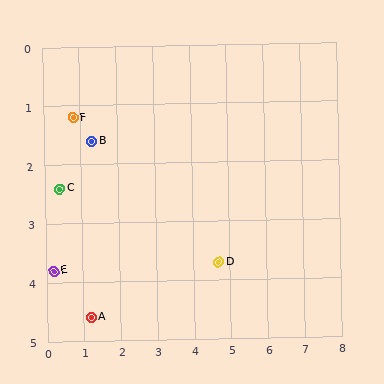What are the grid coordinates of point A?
Point A is at approximately (1.2, 4.6).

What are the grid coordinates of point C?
Point C is at approximately (0.4, 2.4).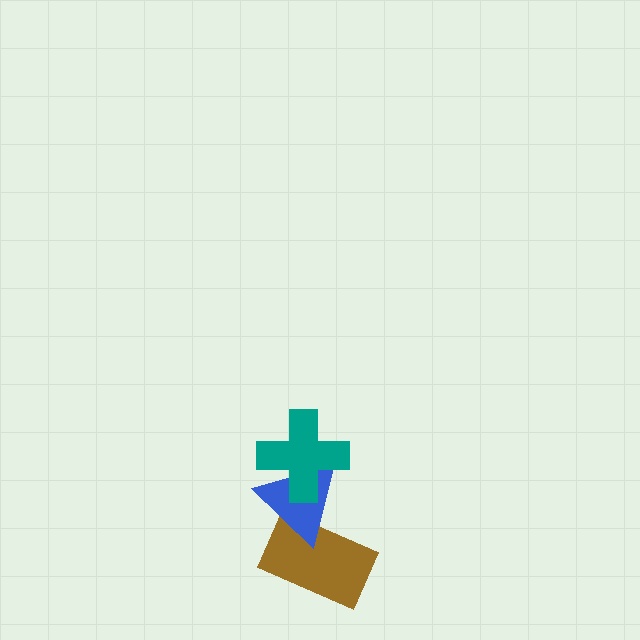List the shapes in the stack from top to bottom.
From top to bottom: the teal cross, the blue triangle, the brown rectangle.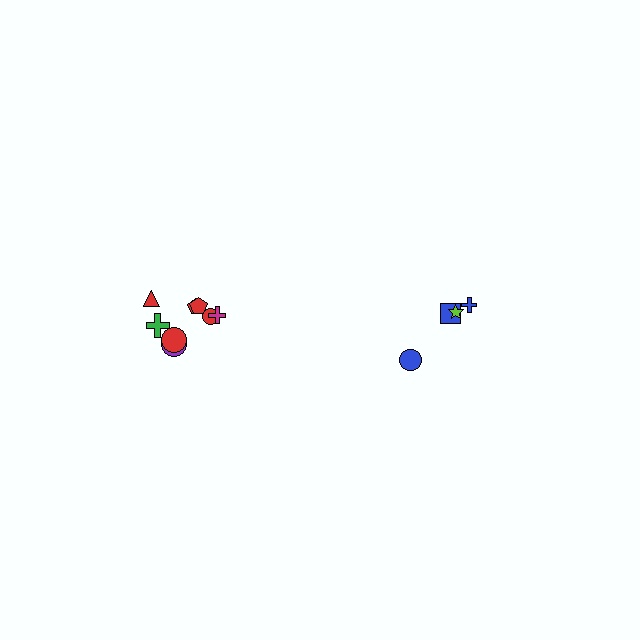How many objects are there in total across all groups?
There are 12 objects.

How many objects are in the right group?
There are 4 objects.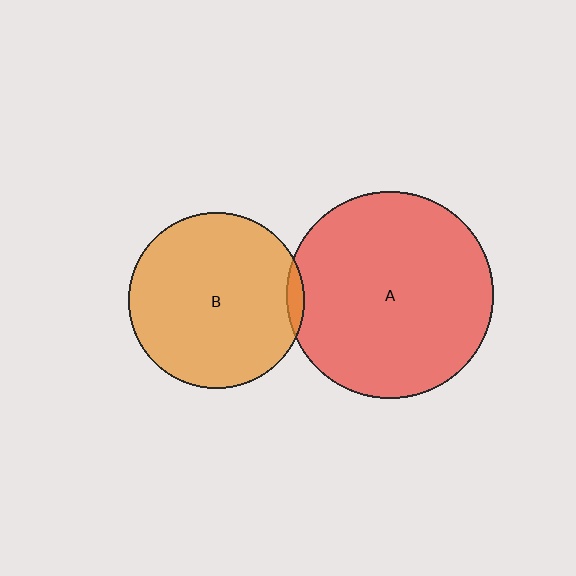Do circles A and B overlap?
Yes.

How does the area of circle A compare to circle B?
Approximately 1.4 times.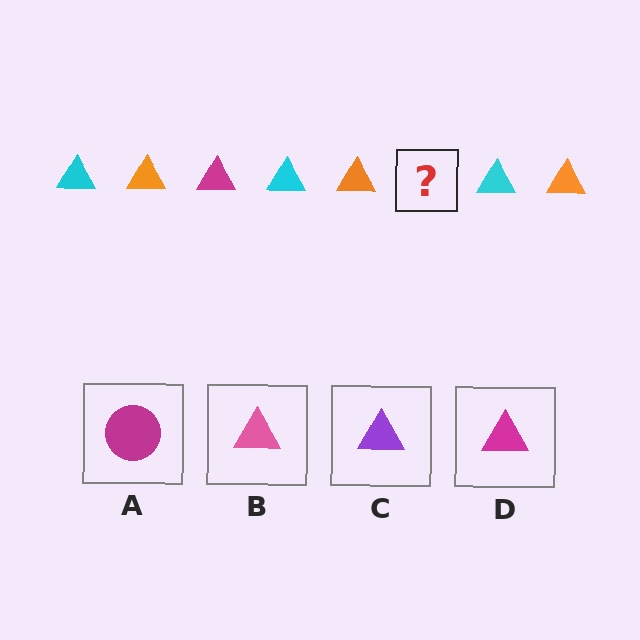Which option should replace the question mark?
Option D.